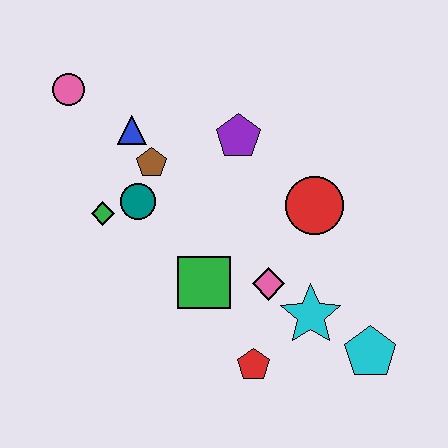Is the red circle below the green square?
No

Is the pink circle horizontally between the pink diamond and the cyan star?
No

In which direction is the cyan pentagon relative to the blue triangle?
The cyan pentagon is to the right of the blue triangle.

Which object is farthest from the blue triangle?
The cyan pentagon is farthest from the blue triangle.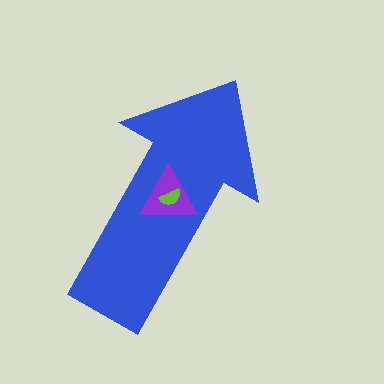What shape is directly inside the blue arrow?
The purple triangle.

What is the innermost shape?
The lime semicircle.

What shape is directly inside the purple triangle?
The lime semicircle.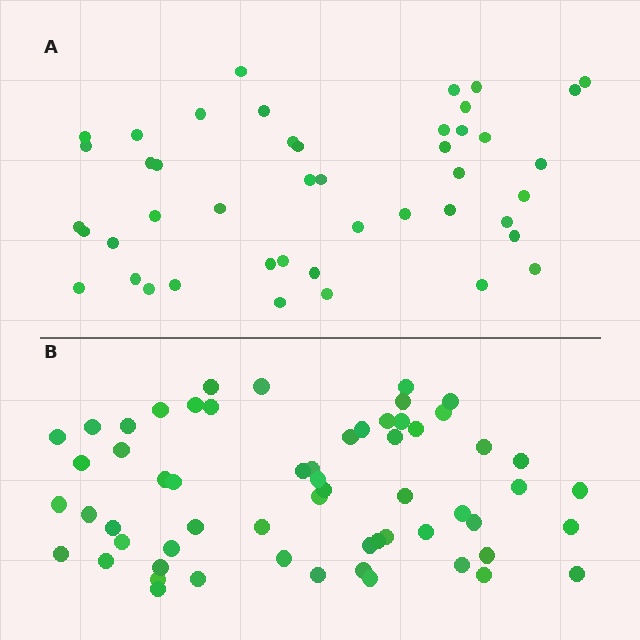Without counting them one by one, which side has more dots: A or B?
Region B (the bottom region) has more dots.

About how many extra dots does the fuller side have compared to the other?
Region B has approximately 15 more dots than region A.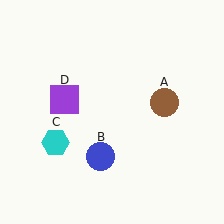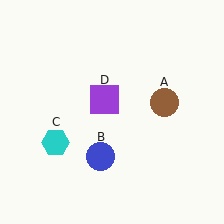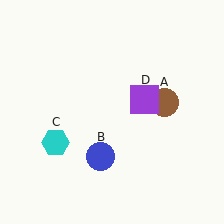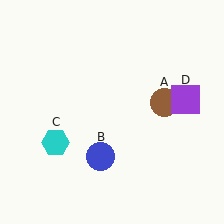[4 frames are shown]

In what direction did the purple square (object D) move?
The purple square (object D) moved right.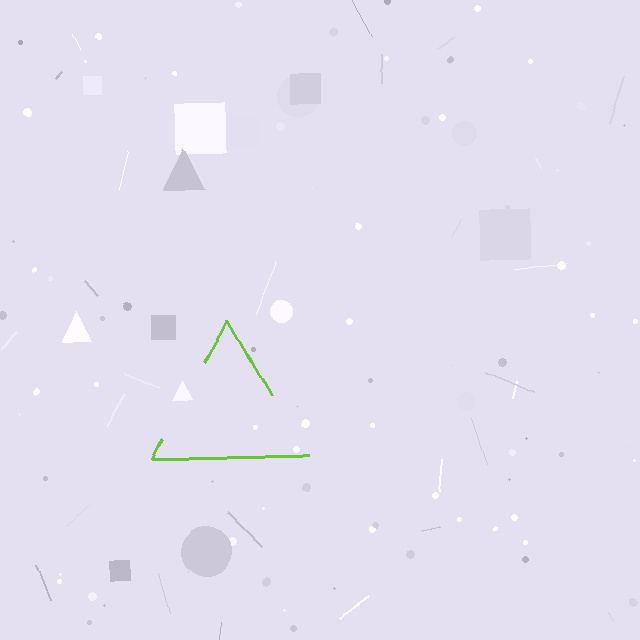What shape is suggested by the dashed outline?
The dashed outline suggests a triangle.